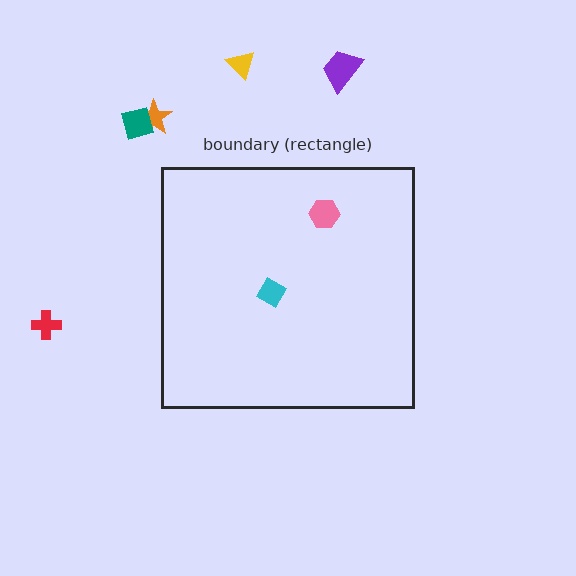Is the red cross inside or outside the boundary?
Outside.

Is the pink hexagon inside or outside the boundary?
Inside.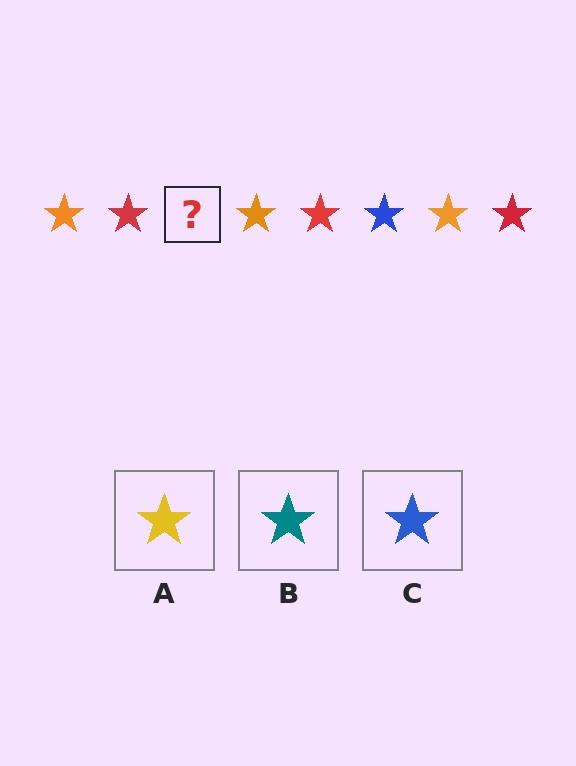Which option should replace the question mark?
Option C.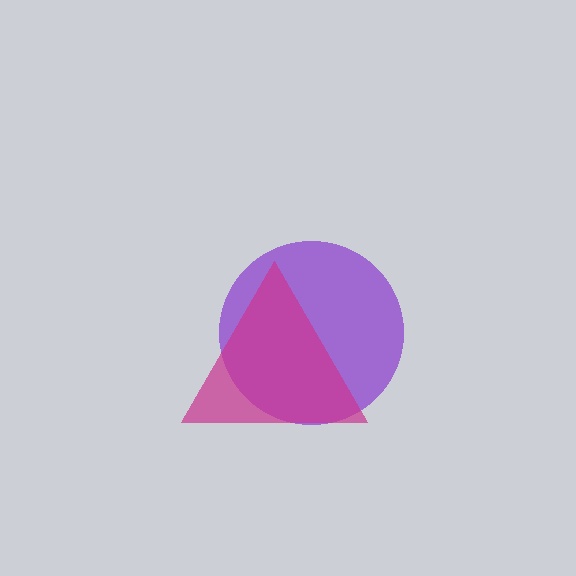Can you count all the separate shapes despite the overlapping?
Yes, there are 2 separate shapes.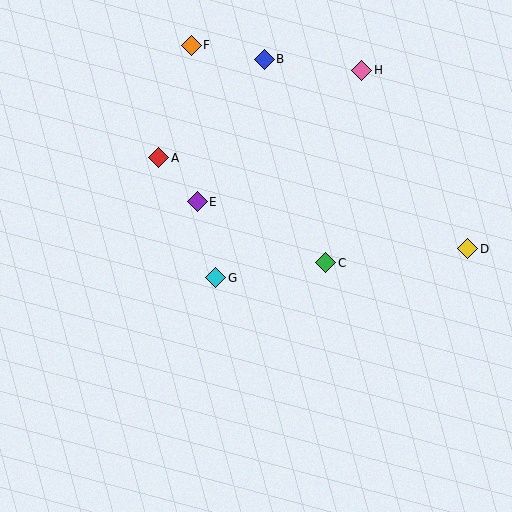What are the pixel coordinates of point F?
Point F is at (191, 45).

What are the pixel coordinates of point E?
Point E is at (197, 202).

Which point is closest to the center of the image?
Point G at (216, 278) is closest to the center.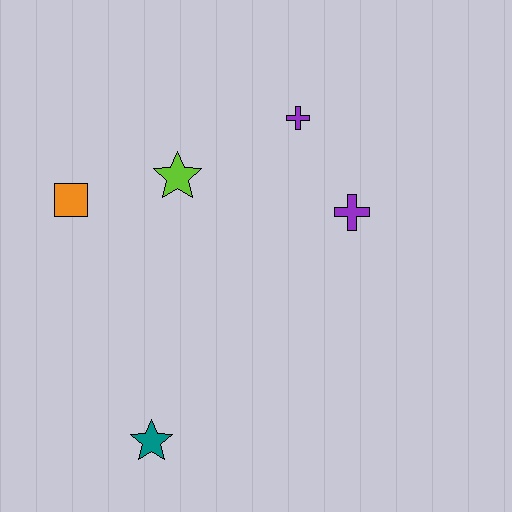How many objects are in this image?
There are 5 objects.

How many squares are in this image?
There is 1 square.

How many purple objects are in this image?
There are 2 purple objects.